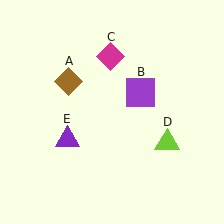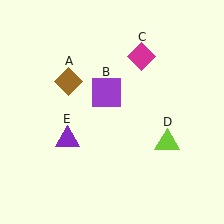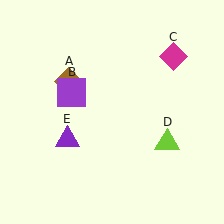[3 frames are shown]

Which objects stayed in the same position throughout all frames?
Brown diamond (object A) and lime triangle (object D) and purple triangle (object E) remained stationary.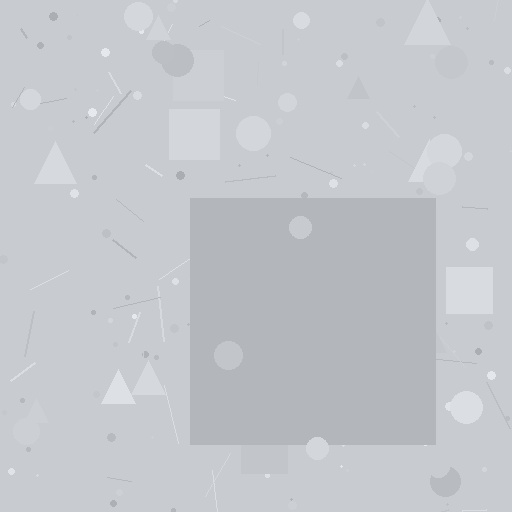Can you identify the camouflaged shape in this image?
The camouflaged shape is a square.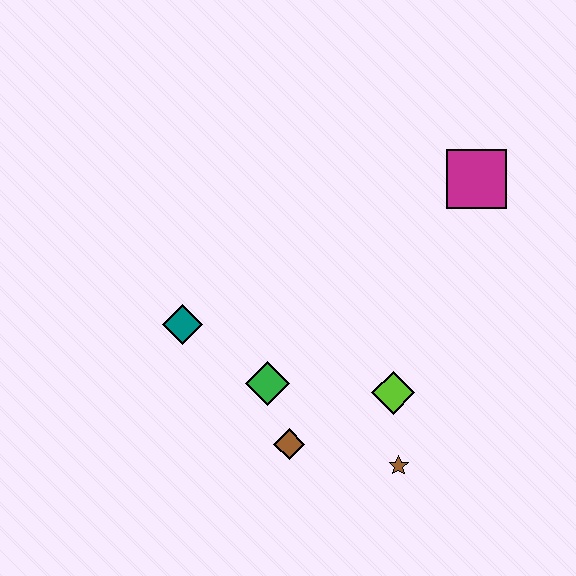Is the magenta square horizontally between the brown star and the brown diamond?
No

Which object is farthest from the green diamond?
The magenta square is farthest from the green diamond.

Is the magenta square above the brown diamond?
Yes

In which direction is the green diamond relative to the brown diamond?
The green diamond is above the brown diamond.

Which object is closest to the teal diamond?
The green diamond is closest to the teal diamond.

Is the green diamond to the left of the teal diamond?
No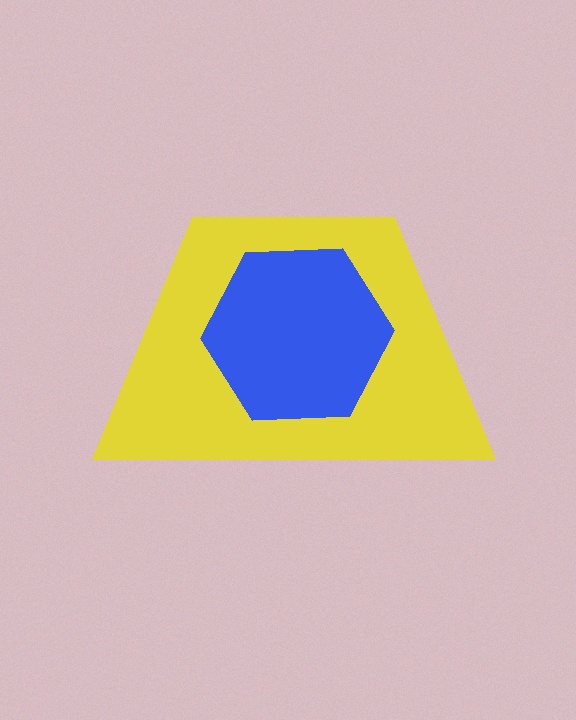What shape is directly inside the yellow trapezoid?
The blue hexagon.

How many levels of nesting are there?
2.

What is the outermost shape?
The yellow trapezoid.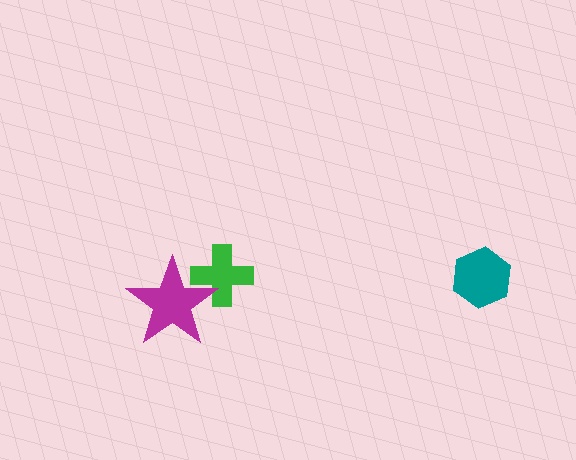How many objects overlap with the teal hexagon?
0 objects overlap with the teal hexagon.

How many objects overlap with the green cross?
1 object overlaps with the green cross.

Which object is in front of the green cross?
The magenta star is in front of the green cross.